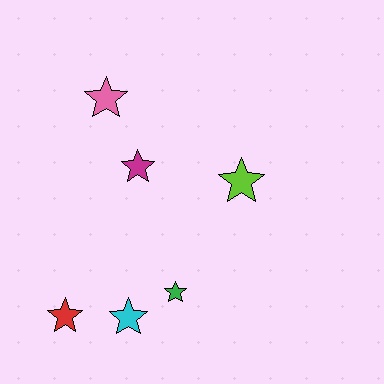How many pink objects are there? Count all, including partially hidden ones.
There is 1 pink object.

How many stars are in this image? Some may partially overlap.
There are 6 stars.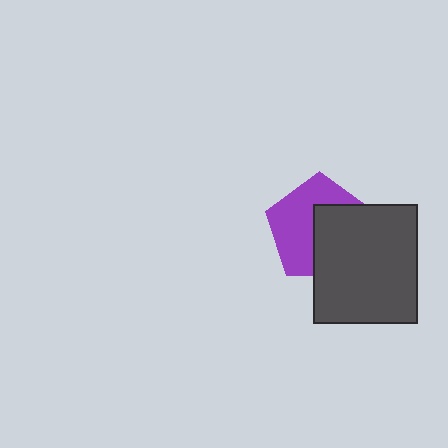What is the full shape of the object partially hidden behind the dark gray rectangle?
The partially hidden object is a purple pentagon.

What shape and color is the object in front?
The object in front is a dark gray rectangle.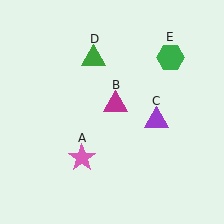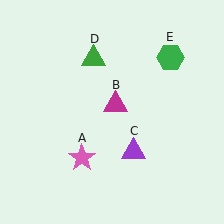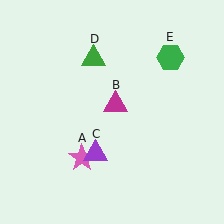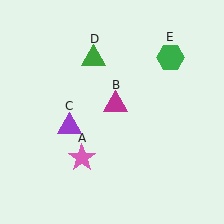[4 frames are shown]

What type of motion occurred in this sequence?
The purple triangle (object C) rotated clockwise around the center of the scene.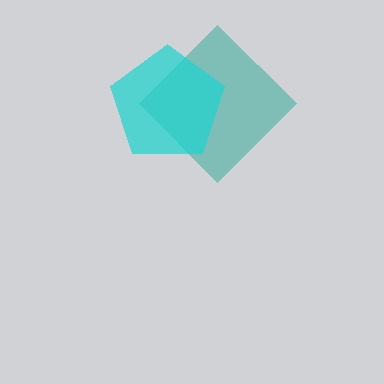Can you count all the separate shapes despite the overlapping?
Yes, there are 2 separate shapes.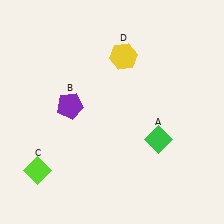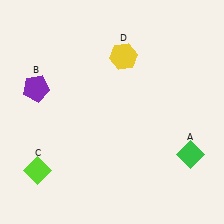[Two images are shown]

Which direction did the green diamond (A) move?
The green diamond (A) moved right.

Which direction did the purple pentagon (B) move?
The purple pentagon (B) moved left.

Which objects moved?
The objects that moved are: the green diamond (A), the purple pentagon (B).